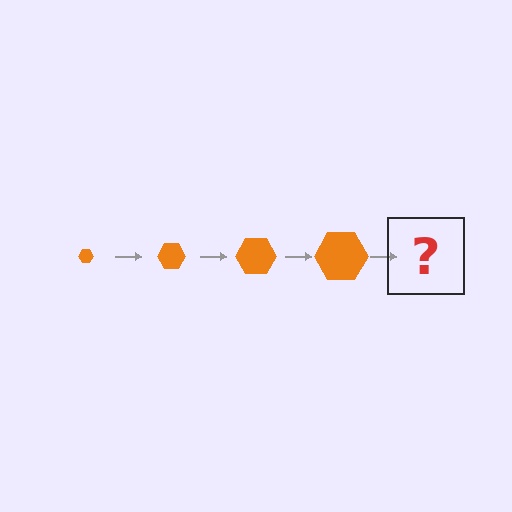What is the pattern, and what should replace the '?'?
The pattern is that the hexagon gets progressively larger each step. The '?' should be an orange hexagon, larger than the previous one.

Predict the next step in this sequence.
The next step is an orange hexagon, larger than the previous one.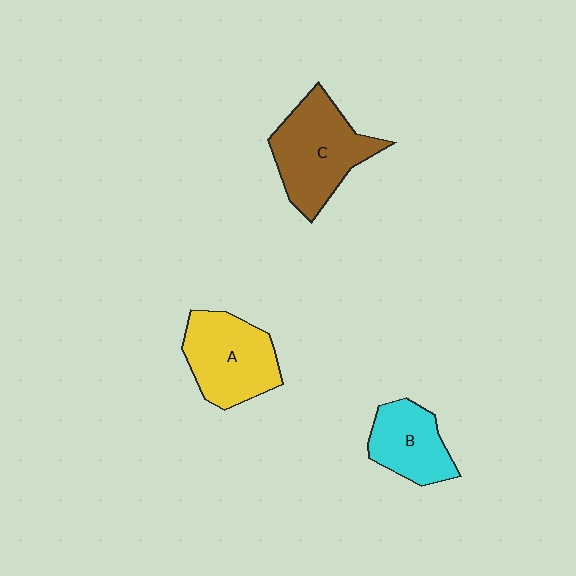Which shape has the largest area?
Shape C (brown).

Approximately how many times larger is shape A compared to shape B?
Approximately 1.3 times.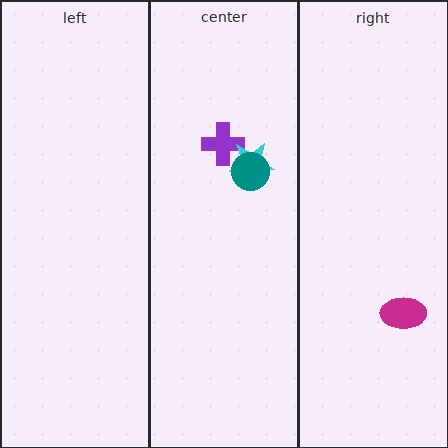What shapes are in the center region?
The purple cross, the cyan star, the teal circle.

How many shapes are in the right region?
1.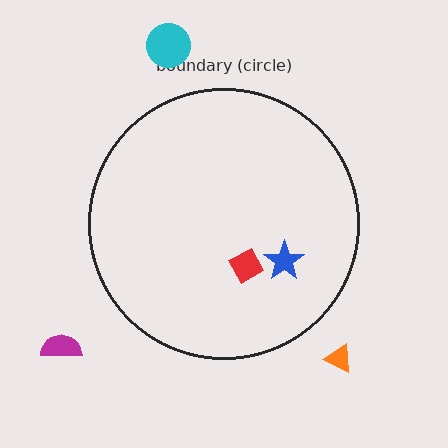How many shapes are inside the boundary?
2 inside, 3 outside.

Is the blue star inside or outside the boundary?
Inside.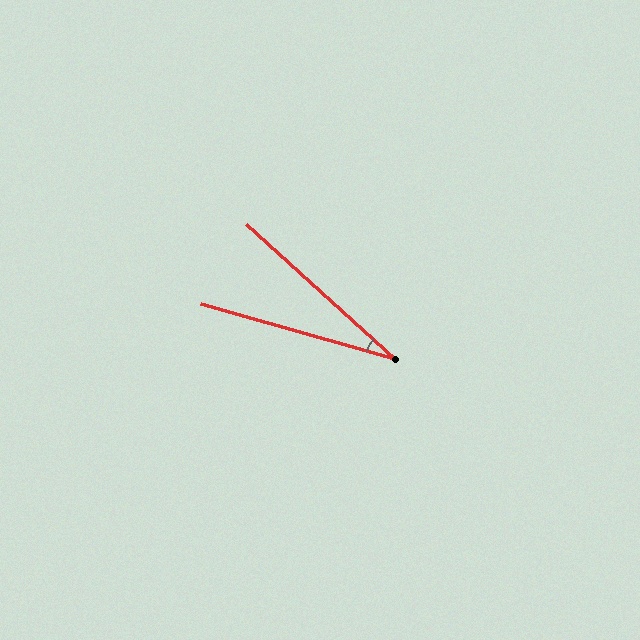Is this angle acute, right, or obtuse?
It is acute.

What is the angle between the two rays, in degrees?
Approximately 26 degrees.